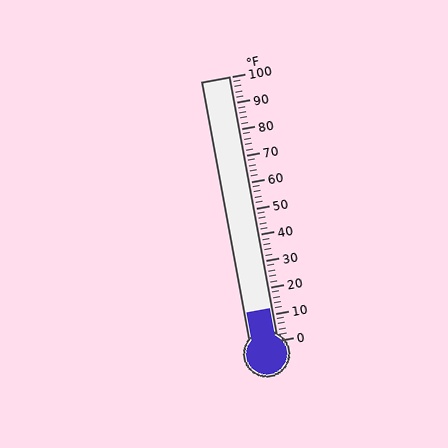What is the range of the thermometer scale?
The thermometer scale ranges from 0°F to 100°F.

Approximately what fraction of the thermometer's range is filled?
The thermometer is filled to approximately 10% of its range.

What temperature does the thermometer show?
The thermometer shows approximately 12°F.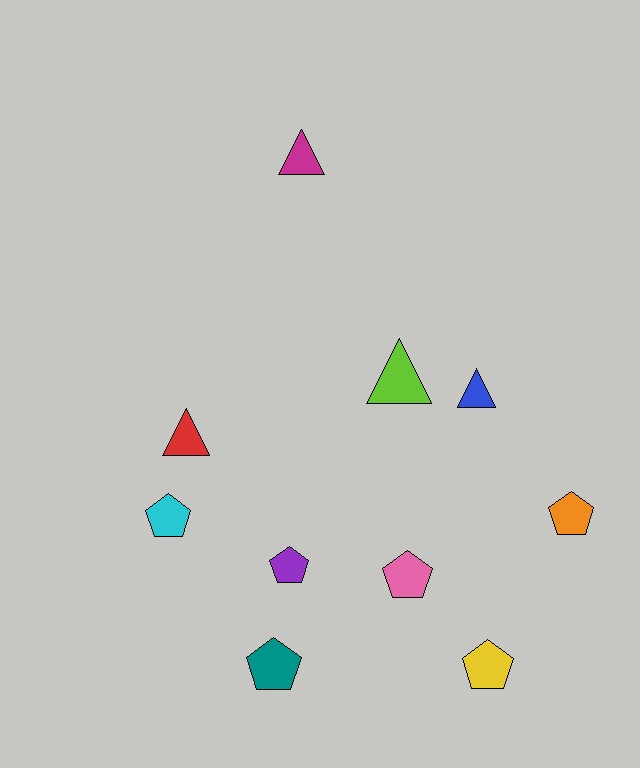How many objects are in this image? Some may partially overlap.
There are 10 objects.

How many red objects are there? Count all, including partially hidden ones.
There is 1 red object.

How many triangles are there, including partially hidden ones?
There are 4 triangles.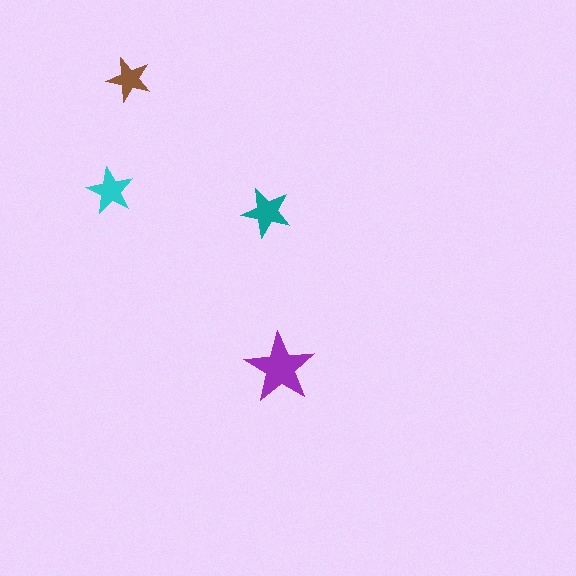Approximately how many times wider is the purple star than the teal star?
About 1.5 times wider.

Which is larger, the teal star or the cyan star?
The teal one.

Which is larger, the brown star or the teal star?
The teal one.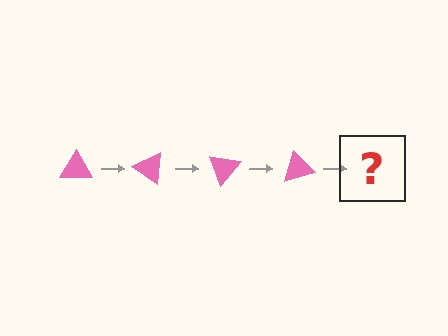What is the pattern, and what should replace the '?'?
The pattern is that the triangle rotates 35 degrees each step. The '?' should be a pink triangle rotated 140 degrees.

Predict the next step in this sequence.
The next step is a pink triangle rotated 140 degrees.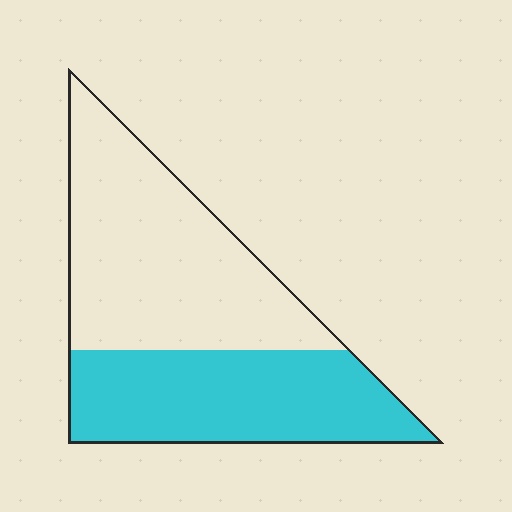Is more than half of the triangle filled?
No.